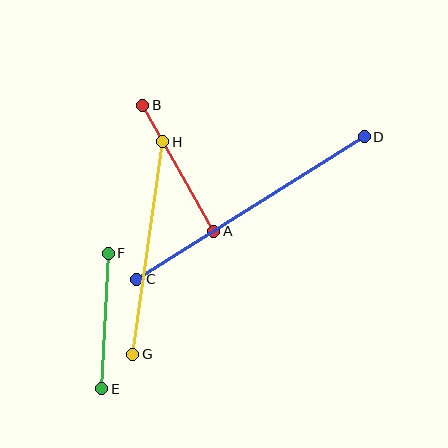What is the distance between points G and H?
The distance is approximately 215 pixels.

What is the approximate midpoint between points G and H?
The midpoint is at approximately (148, 248) pixels.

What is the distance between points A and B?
The distance is approximately 145 pixels.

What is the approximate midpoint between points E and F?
The midpoint is at approximately (105, 321) pixels.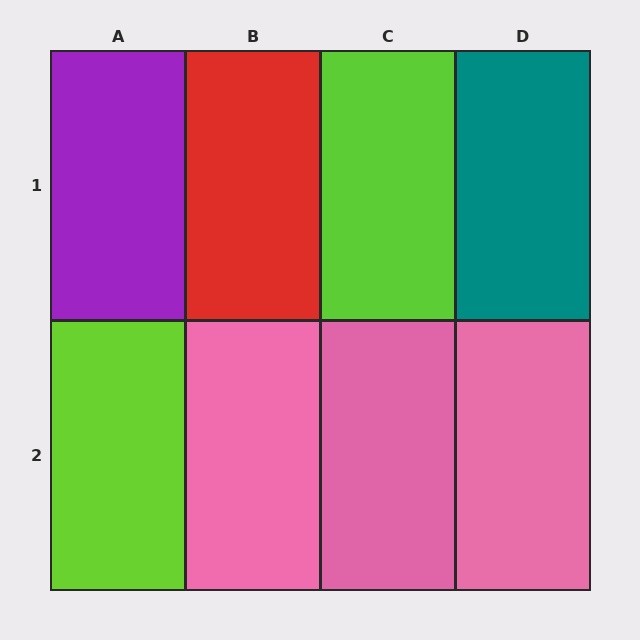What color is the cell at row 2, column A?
Lime.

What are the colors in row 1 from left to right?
Purple, red, lime, teal.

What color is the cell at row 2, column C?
Pink.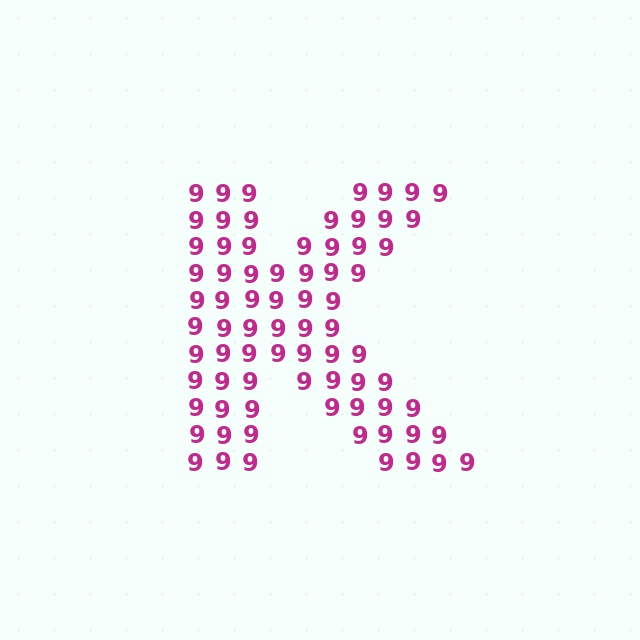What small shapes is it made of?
It is made of small digit 9's.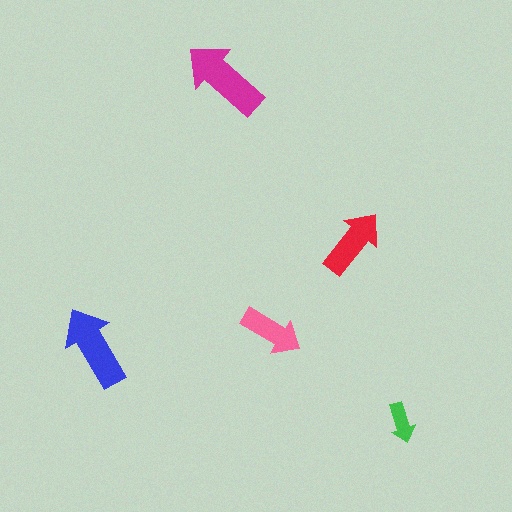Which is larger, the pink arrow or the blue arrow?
The blue one.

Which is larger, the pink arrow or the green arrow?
The pink one.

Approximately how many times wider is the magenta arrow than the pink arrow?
About 1.5 times wider.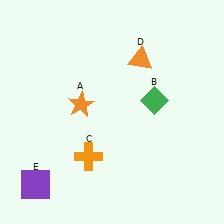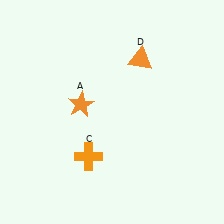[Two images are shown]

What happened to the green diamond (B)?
The green diamond (B) was removed in Image 2. It was in the top-right area of Image 1.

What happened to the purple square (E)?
The purple square (E) was removed in Image 2. It was in the bottom-left area of Image 1.